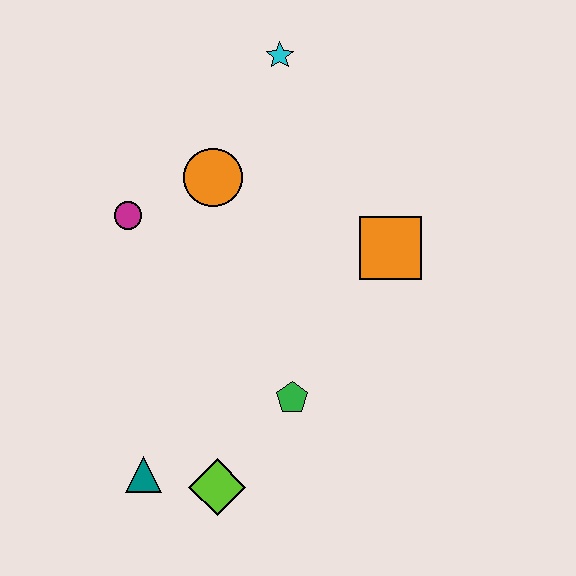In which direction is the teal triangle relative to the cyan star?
The teal triangle is below the cyan star.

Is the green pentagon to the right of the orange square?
No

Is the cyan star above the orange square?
Yes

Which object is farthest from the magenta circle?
The lime diamond is farthest from the magenta circle.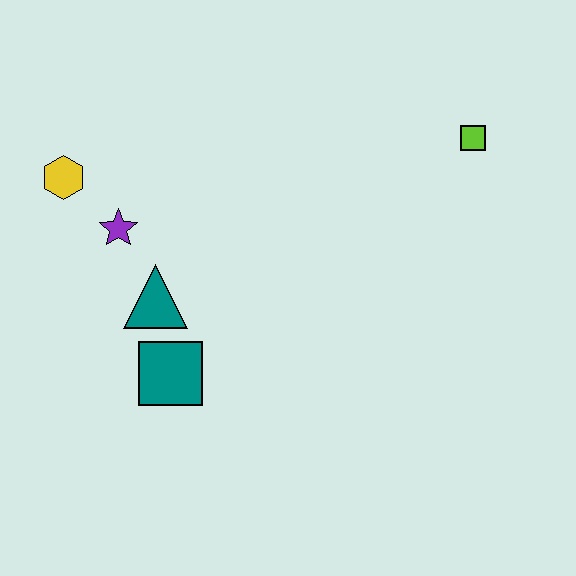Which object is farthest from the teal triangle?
The lime square is farthest from the teal triangle.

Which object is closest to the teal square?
The teal triangle is closest to the teal square.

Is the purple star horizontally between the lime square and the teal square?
No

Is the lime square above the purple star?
Yes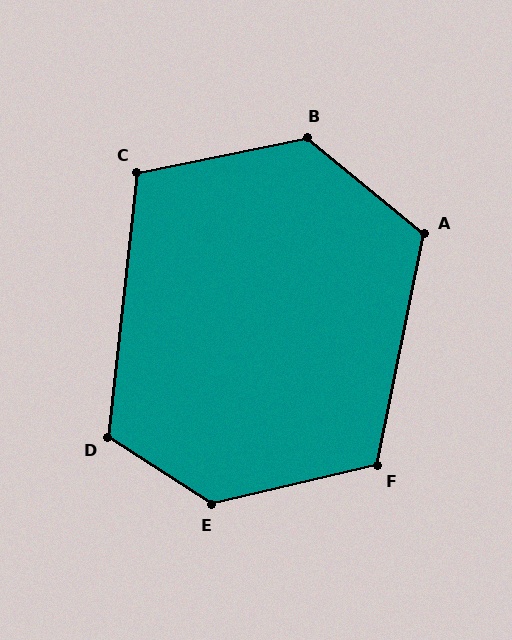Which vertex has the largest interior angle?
E, at approximately 134 degrees.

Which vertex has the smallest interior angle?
C, at approximately 108 degrees.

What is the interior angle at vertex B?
Approximately 129 degrees (obtuse).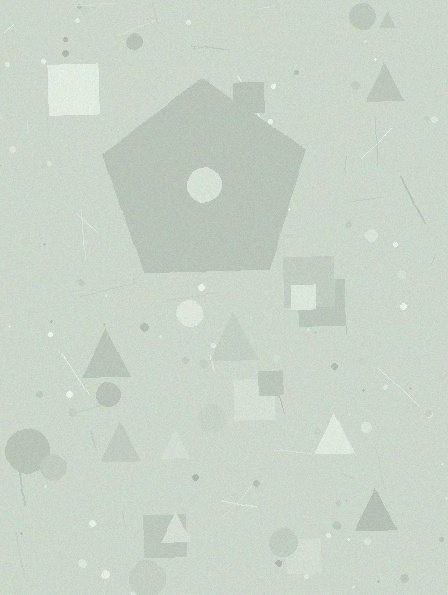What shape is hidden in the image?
A pentagon is hidden in the image.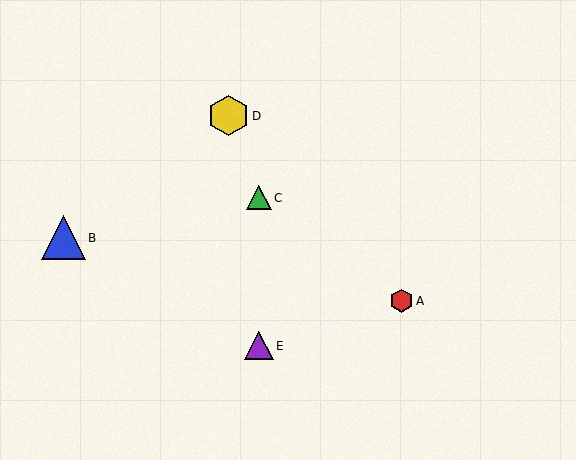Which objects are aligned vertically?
Objects C, E are aligned vertically.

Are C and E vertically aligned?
Yes, both are at x≈259.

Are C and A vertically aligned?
No, C is at x≈259 and A is at x≈401.